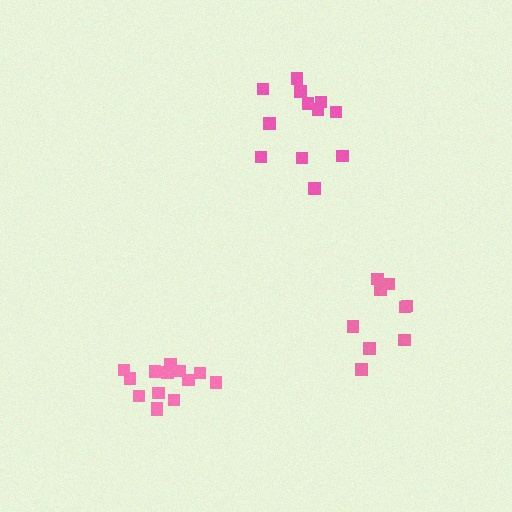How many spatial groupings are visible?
There are 3 spatial groupings.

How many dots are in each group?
Group 1: 9 dots, Group 2: 14 dots, Group 3: 12 dots (35 total).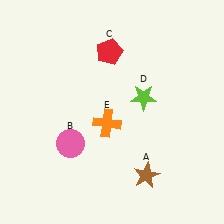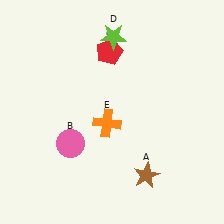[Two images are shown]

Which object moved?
The lime star (D) moved up.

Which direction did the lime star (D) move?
The lime star (D) moved up.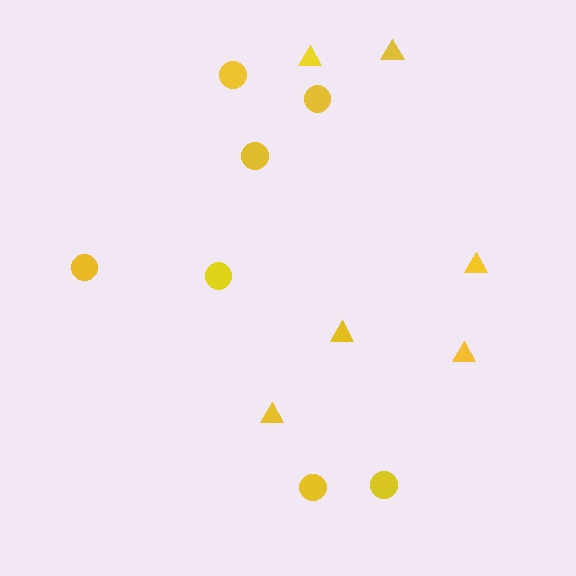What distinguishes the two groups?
There are 2 groups: one group of triangles (6) and one group of circles (7).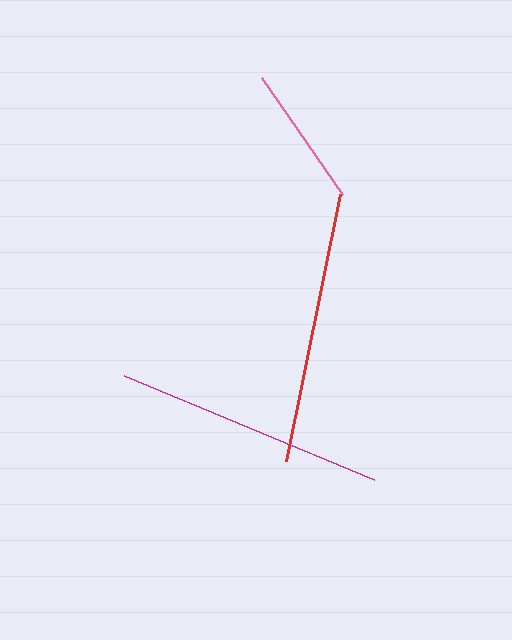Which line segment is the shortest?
The pink line is the shortest at approximately 142 pixels.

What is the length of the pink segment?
The pink segment is approximately 142 pixels long.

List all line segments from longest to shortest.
From longest to shortest: red, magenta, pink.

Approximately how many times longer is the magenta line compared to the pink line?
The magenta line is approximately 1.9 times the length of the pink line.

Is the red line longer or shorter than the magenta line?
The red line is longer than the magenta line.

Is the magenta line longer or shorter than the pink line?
The magenta line is longer than the pink line.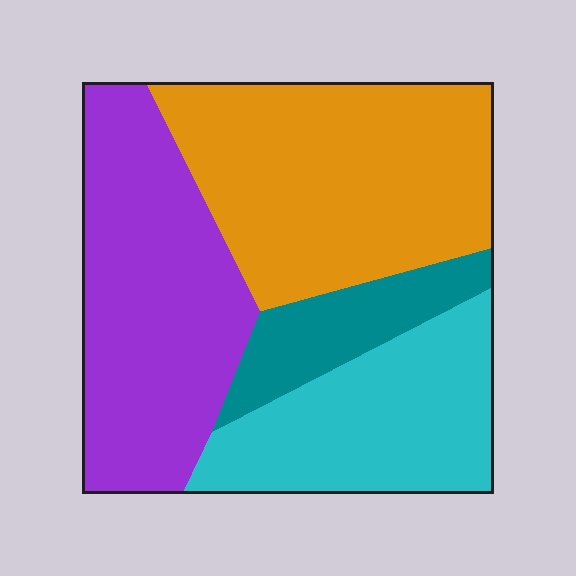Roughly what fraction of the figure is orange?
Orange takes up about one third (1/3) of the figure.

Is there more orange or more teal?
Orange.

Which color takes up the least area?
Teal, at roughly 10%.